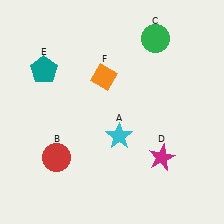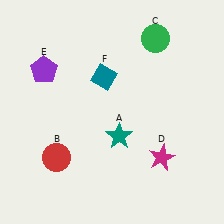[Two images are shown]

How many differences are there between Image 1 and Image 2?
There are 3 differences between the two images.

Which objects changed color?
A changed from cyan to teal. E changed from teal to purple. F changed from orange to teal.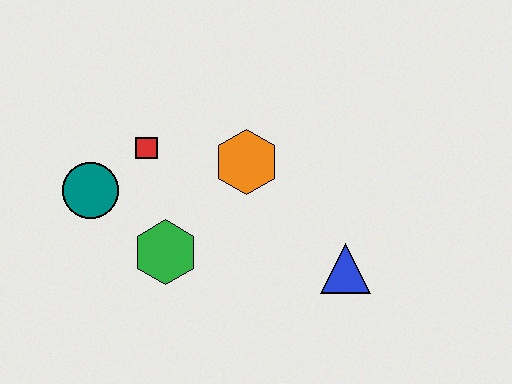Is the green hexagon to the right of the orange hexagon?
No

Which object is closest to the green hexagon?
The teal circle is closest to the green hexagon.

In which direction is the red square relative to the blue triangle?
The red square is to the left of the blue triangle.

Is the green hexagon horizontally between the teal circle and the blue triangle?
Yes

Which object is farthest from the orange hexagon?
The teal circle is farthest from the orange hexagon.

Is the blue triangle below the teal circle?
Yes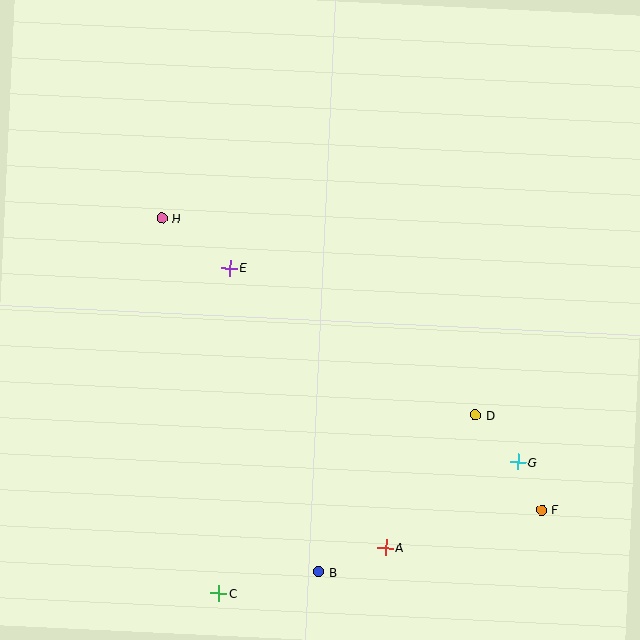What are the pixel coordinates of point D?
Point D is at (475, 415).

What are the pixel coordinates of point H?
Point H is at (162, 218).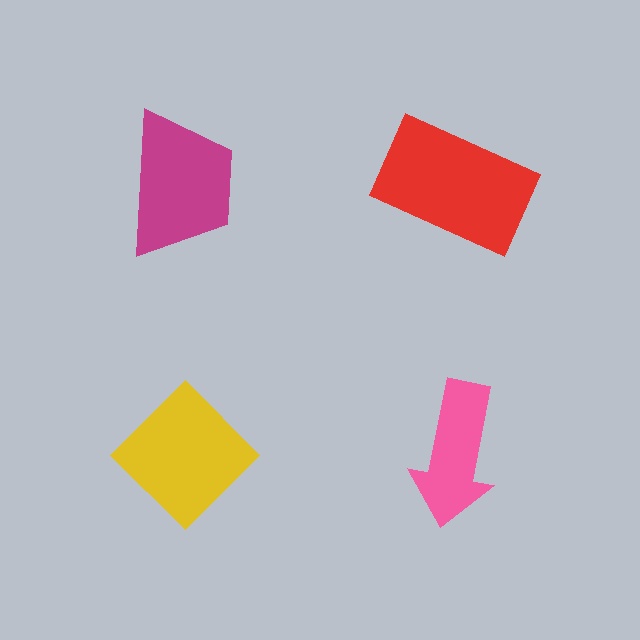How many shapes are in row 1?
2 shapes.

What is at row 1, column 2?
A red rectangle.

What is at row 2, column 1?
A yellow diamond.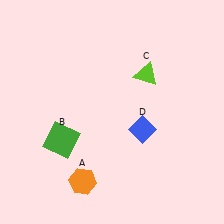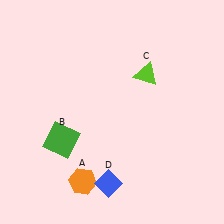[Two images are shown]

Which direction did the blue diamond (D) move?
The blue diamond (D) moved down.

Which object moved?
The blue diamond (D) moved down.